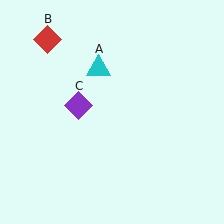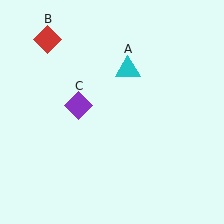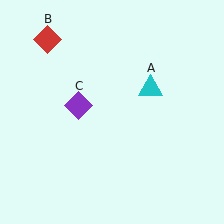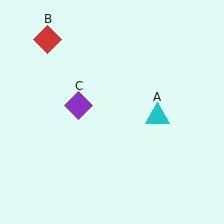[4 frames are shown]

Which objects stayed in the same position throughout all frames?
Red diamond (object B) and purple diamond (object C) remained stationary.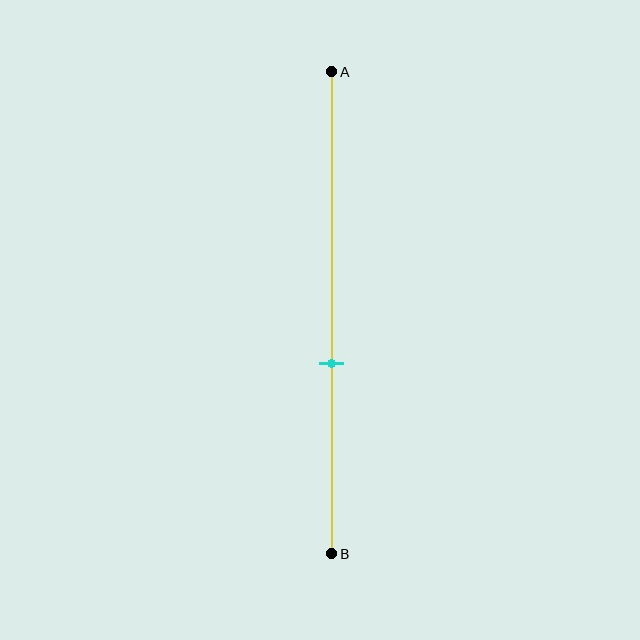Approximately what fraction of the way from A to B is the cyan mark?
The cyan mark is approximately 60% of the way from A to B.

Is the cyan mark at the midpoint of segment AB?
No, the mark is at about 60% from A, not at the 50% midpoint.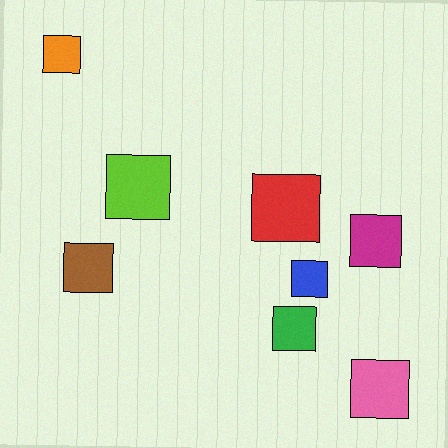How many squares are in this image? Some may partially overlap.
There are 8 squares.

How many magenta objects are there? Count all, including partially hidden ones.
There is 1 magenta object.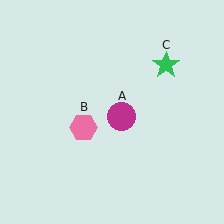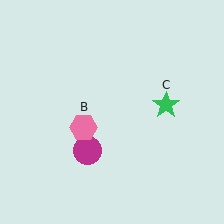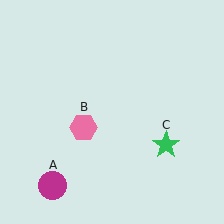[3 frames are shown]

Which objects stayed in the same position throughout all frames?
Pink hexagon (object B) remained stationary.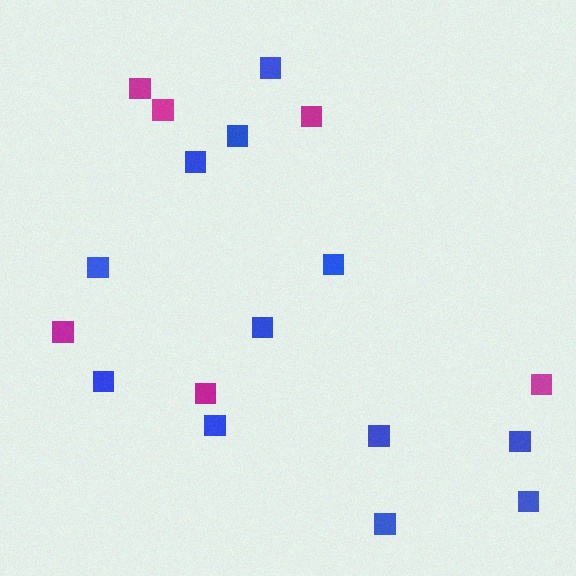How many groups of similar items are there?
There are 2 groups: one group of blue squares (12) and one group of magenta squares (6).